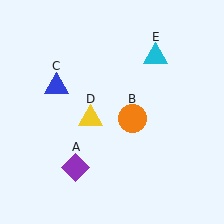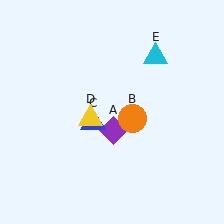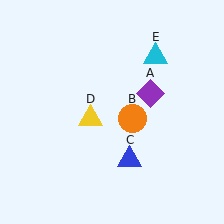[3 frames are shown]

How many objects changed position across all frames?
2 objects changed position: purple diamond (object A), blue triangle (object C).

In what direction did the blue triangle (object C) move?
The blue triangle (object C) moved down and to the right.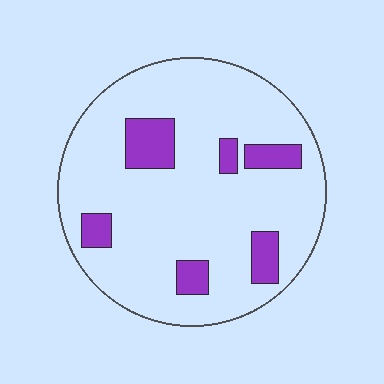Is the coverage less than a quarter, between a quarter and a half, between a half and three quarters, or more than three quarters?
Less than a quarter.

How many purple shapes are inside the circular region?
6.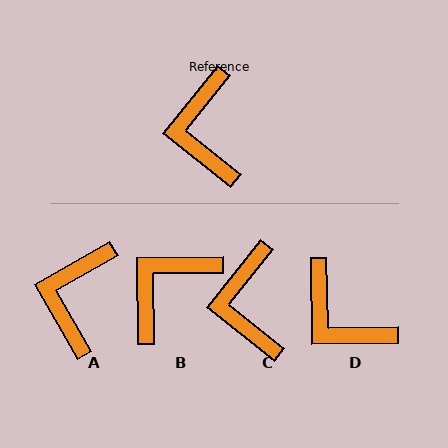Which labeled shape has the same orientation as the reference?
C.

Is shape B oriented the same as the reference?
No, it is off by about 51 degrees.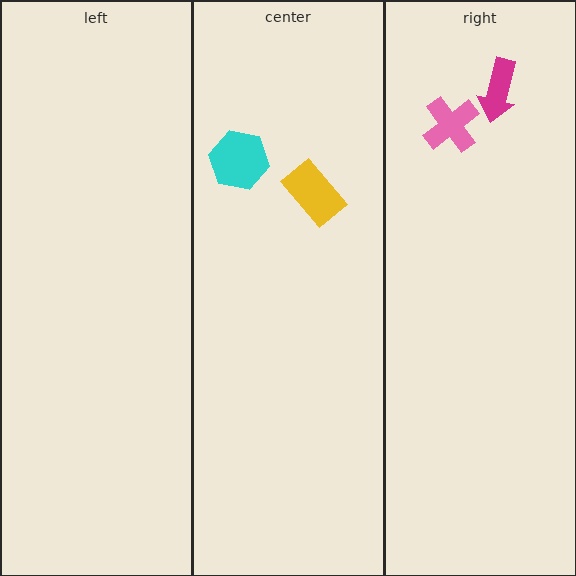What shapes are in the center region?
The yellow rectangle, the cyan hexagon.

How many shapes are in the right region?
2.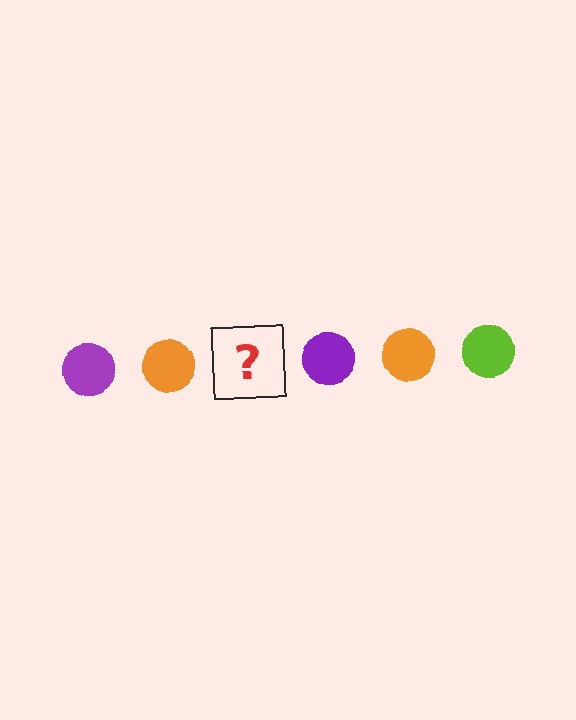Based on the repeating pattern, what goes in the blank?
The blank should be a lime circle.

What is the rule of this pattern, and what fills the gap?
The rule is that the pattern cycles through purple, orange, lime circles. The gap should be filled with a lime circle.